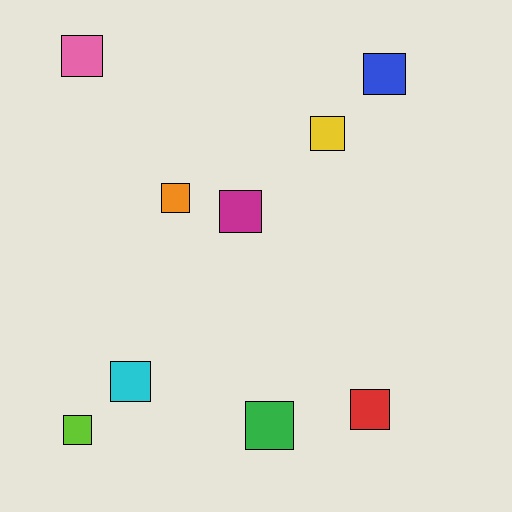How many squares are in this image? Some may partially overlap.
There are 9 squares.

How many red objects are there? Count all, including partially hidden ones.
There is 1 red object.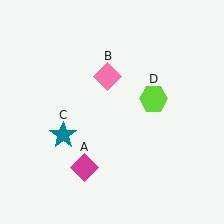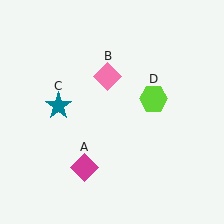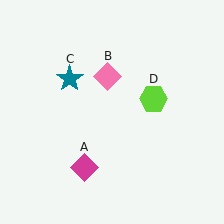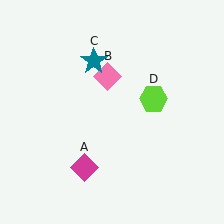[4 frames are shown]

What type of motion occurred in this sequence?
The teal star (object C) rotated clockwise around the center of the scene.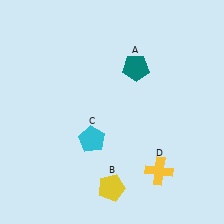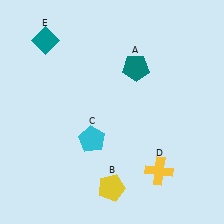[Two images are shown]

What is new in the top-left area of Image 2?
A teal diamond (E) was added in the top-left area of Image 2.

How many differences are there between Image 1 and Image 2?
There is 1 difference between the two images.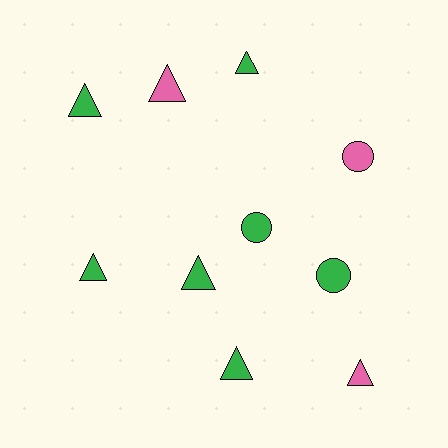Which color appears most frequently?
Green, with 7 objects.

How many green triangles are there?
There are 5 green triangles.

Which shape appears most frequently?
Triangle, with 7 objects.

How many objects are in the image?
There are 10 objects.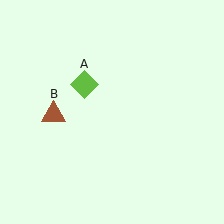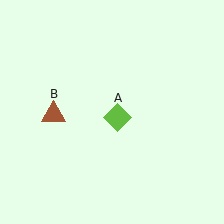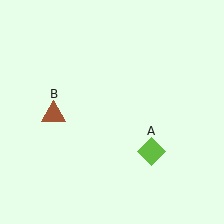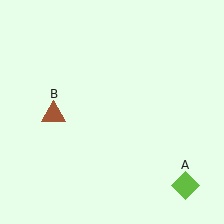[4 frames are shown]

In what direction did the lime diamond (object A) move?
The lime diamond (object A) moved down and to the right.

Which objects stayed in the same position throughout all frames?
Brown triangle (object B) remained stationary.